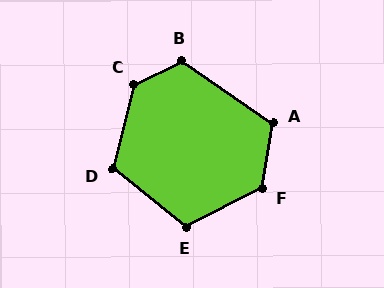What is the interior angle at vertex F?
Approximately 126 degrees (obtuse).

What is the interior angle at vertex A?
Approximately 116 degrees (obtuse).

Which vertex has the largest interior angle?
C, at approximately 130 degrees.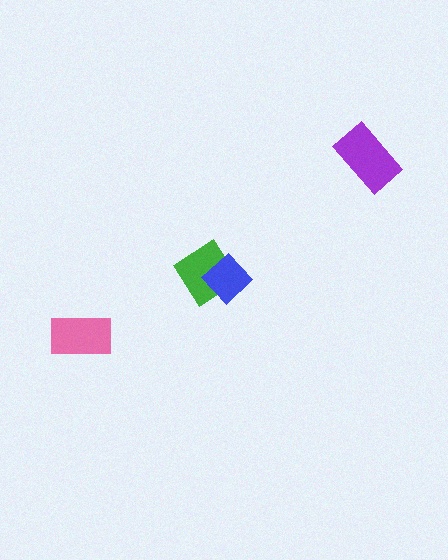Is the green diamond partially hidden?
Yes, it is partially covered by another shape.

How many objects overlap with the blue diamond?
1 object overlaps with the blue diamond.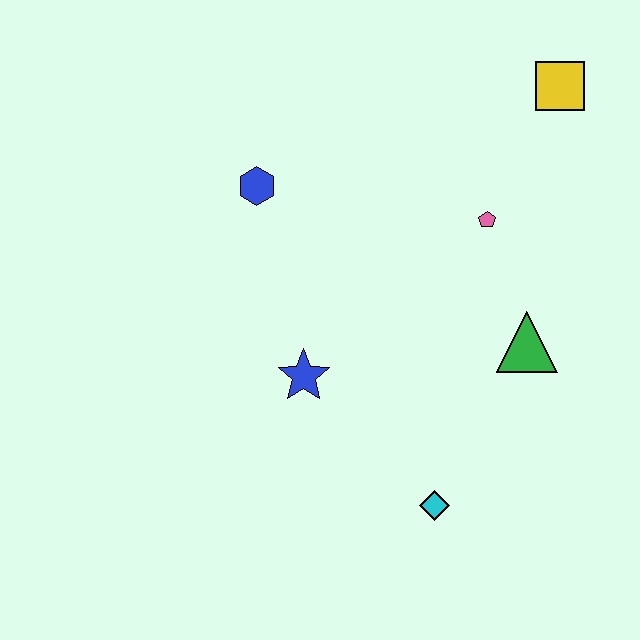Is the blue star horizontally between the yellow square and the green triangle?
No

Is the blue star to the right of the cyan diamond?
No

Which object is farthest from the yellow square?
The cyan diamond is farthest from the yellow square.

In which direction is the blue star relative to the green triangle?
The blue star is to the left of the green triangle.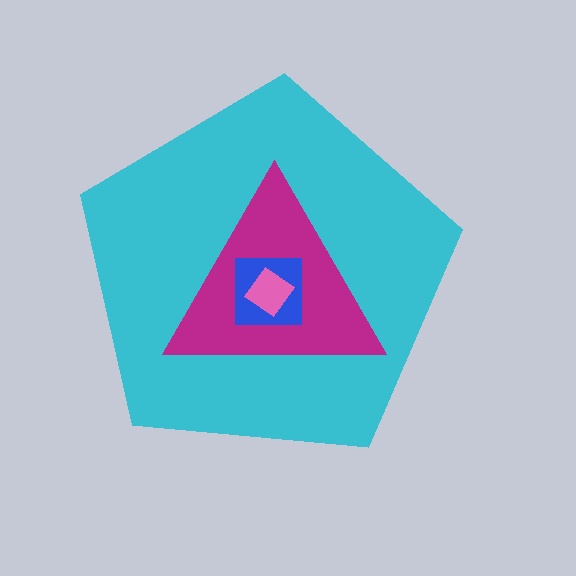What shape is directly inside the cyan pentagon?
The magenta triangle.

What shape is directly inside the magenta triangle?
The blue square.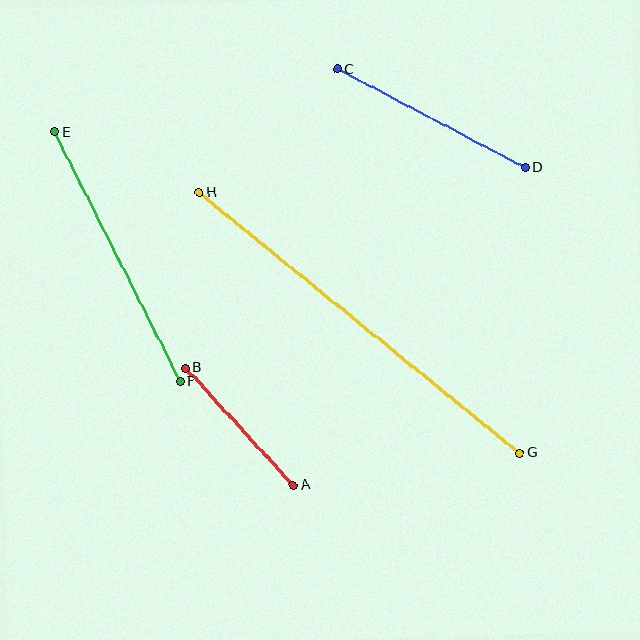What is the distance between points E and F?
The distance is approximately 279 pixels.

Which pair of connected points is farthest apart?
Points G and H are farthest apart.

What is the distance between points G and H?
The distance is approximately 413 pixels.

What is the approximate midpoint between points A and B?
The midpoint is at approximately (240, 427) pixels.